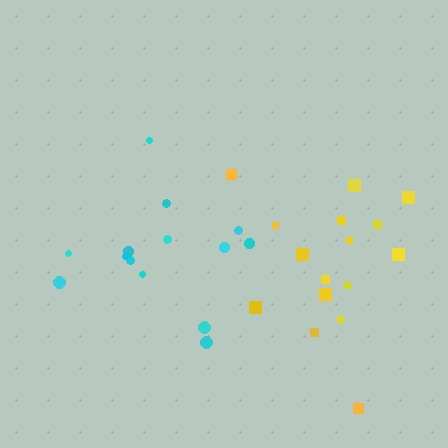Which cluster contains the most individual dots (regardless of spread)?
Yellow (17).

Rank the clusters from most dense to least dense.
yellow, cyan.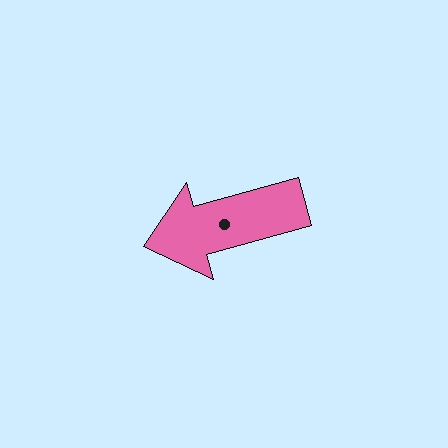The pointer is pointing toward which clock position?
Roughly 8 o'clock.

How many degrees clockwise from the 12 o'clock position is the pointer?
Approximately 255 degrees.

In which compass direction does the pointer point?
West.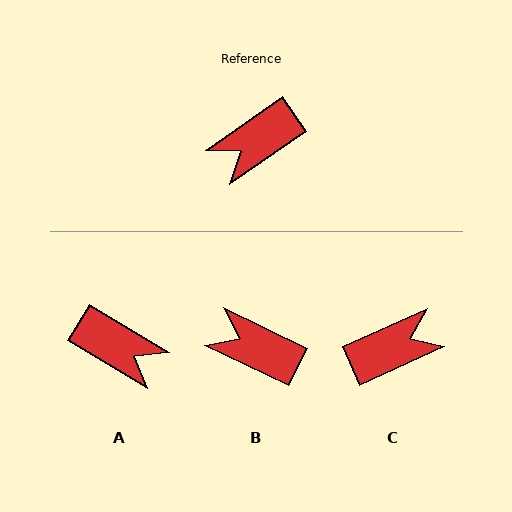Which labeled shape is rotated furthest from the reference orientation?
C, about 170 degrees away.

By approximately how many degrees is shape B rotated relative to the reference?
Approximately 61 degrees clockwise.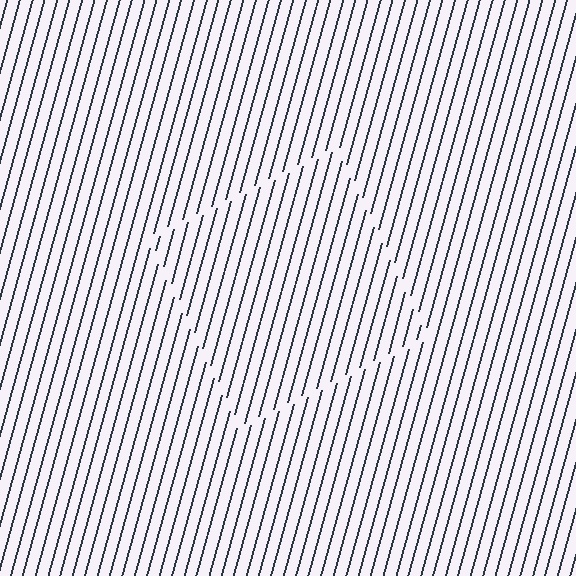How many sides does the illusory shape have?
4 sides — the line-ends trace a square.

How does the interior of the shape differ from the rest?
The interior of the shape contains the same grating, shifted by half a period — the contour is defined by the phase discontinuity where line-ends from the inner and outer gratings abut.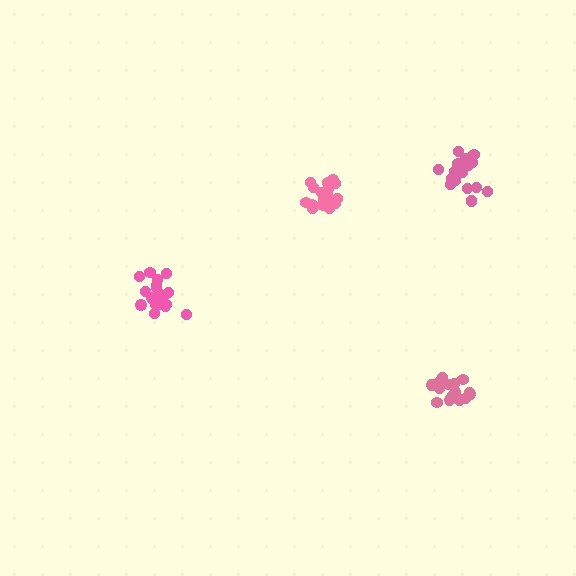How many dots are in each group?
Group 1: 21 dots, Group 2: 21 dots, Group 3: 17 dots, Group 4: 20 dots (79 total).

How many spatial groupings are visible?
There are 4 spatial groupings.